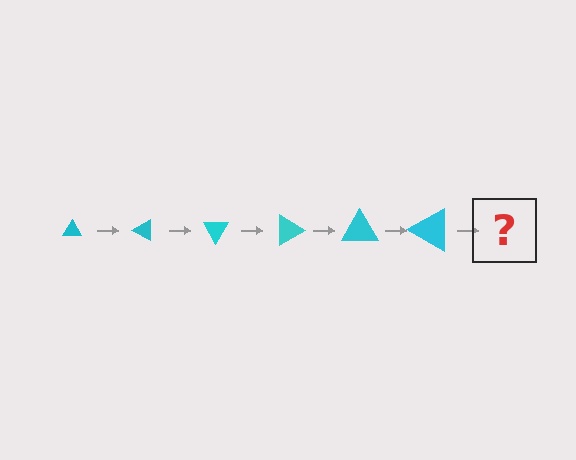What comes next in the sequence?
The next element should be a triangle, larger than the previous one and rotated 180 degrees from the start.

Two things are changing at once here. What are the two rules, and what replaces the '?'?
The two rules are that the triangle grows larger each step and it rotates 30 degrees each step. The '?' should be a triangle, larger than the previous one and rotated 180 degrees from the start.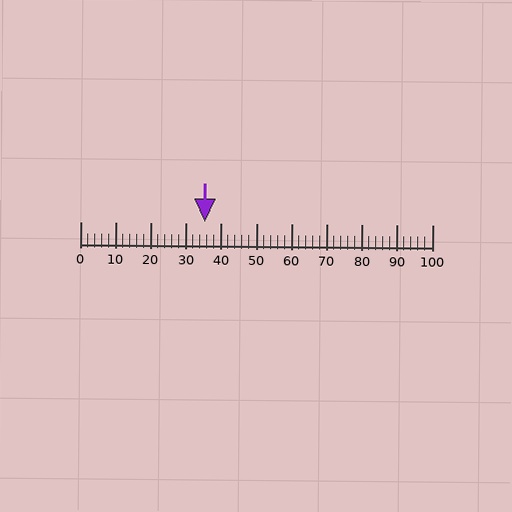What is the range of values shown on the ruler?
The ruler shows values from 0 to 100.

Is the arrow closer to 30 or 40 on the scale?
The arrow is closer to 40.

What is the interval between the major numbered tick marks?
The major tick marks are spaced 10 units apart.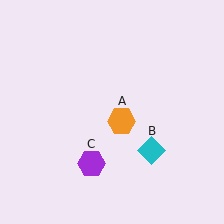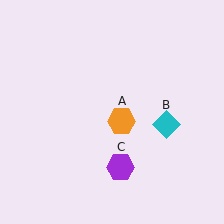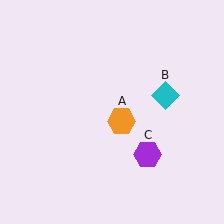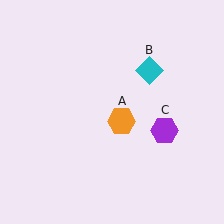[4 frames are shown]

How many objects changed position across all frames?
2 objects changed position: cyan diamond (object B), purple hexagon (object C).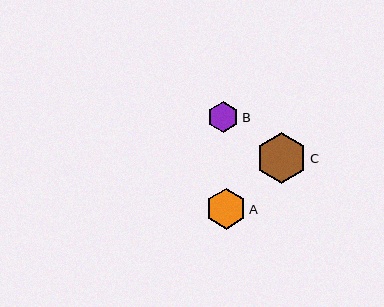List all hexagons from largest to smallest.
From largest to smallest: C, A, B.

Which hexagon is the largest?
Hexagon C is the largest with a size of approximately 50 pixels.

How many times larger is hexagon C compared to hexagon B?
Hexagon C is approximately 1.6 times the size of hexagon B.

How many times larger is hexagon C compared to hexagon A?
Hexagon C is approximately 1.2 times the size of hexagon A.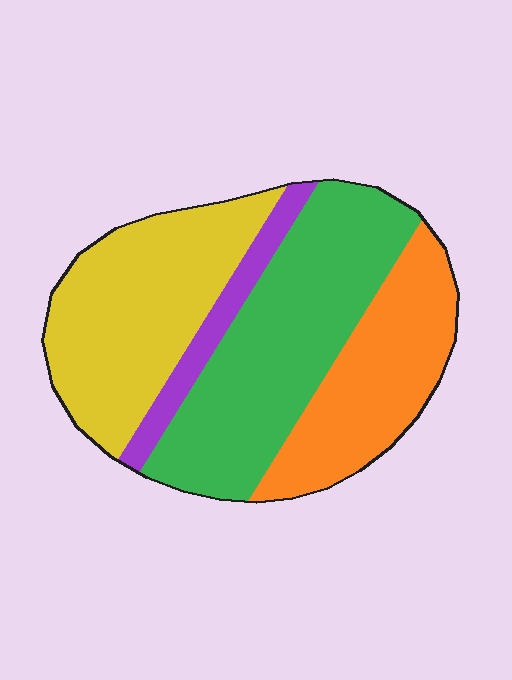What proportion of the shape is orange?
Orange covers around 25% of the shape.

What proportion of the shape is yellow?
Yellow covers about 30% of the shape.